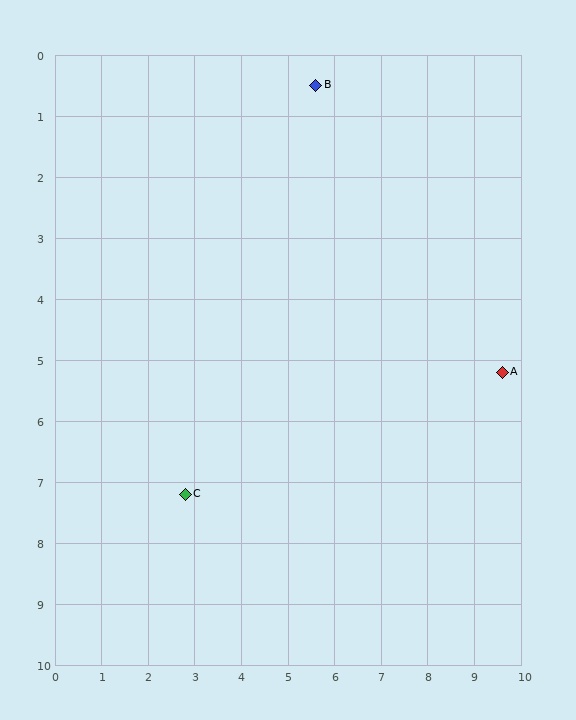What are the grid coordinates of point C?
Point C is at approximately (2.8, 7.2).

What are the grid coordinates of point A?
Point A is at approximately (9.6, 5.2).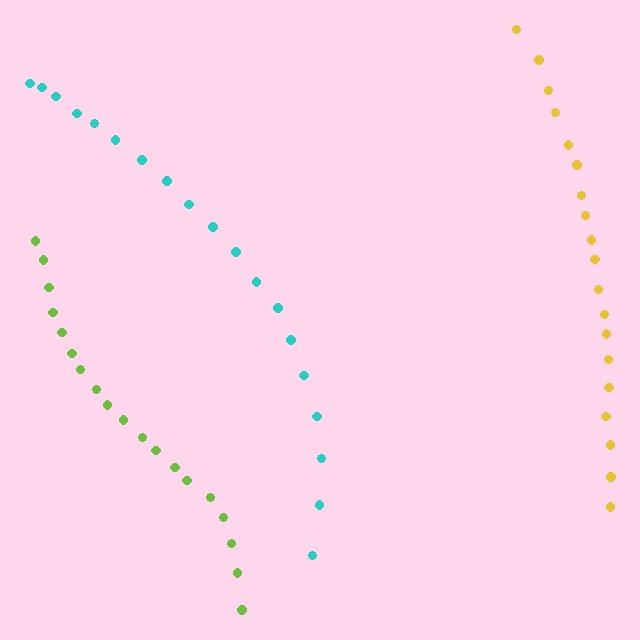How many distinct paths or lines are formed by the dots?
There are 3 distinct paths.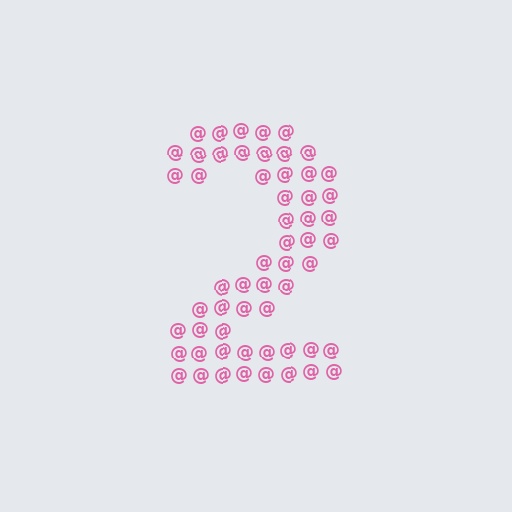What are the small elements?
The small elements are at signs.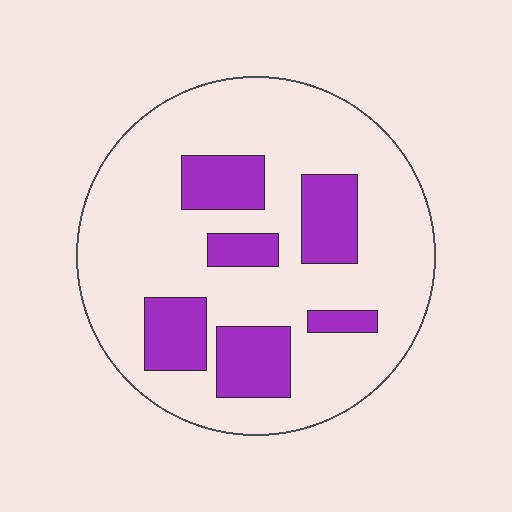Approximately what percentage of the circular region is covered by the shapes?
Approximately 25%.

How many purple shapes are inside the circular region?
6.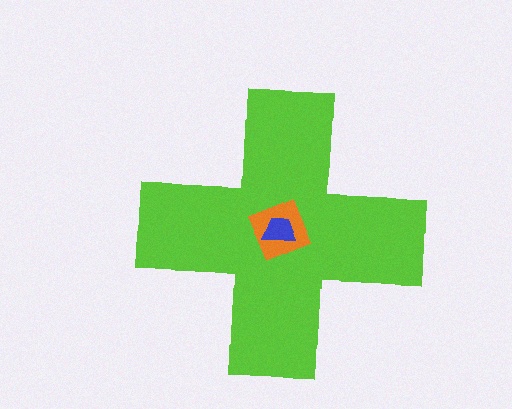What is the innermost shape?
The blue trapezoid.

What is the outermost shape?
The lime cross.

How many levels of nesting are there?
3.